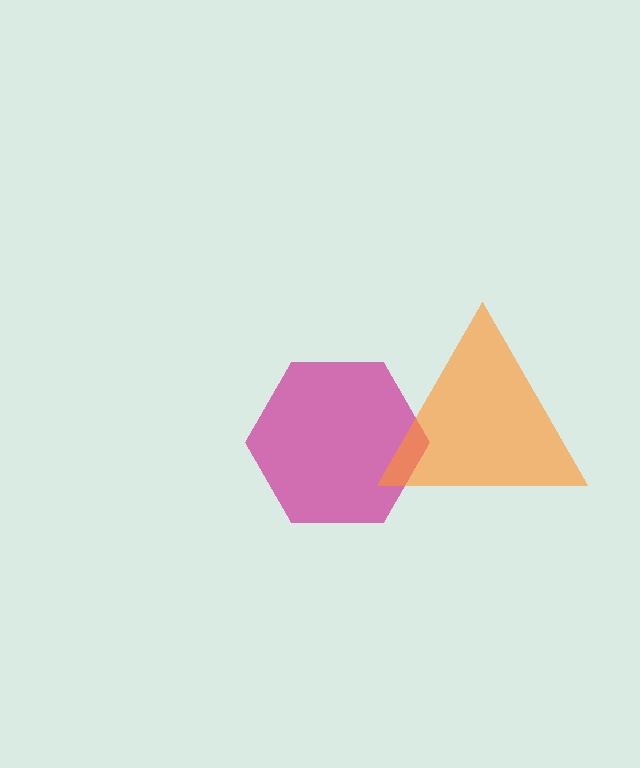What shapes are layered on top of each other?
The layered shapes are: a magenta hexagon, an orange triangle.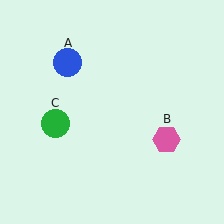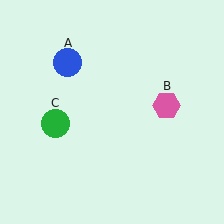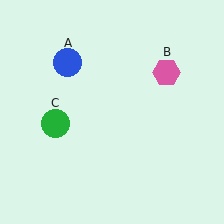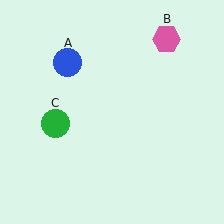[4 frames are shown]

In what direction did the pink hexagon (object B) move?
The pink hexagon (object B) moved up.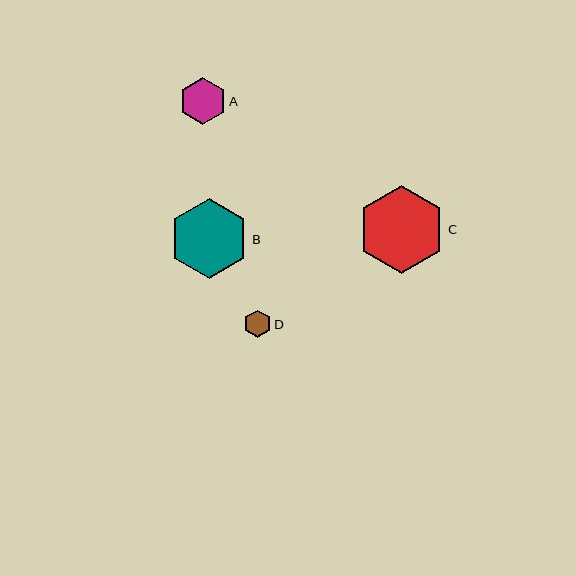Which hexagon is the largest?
Hexagon C is the largest with a size of approximately 88 pixels.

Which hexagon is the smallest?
Hexagon D is the smallest with a size of approximately 27 pixels.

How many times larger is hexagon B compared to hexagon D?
Hexagon B is approximately 2.9 times the size of hexagon D.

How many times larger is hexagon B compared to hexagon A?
Hexagon B is approximately 1.7 times the size of hexagon A.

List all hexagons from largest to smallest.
From largest to smallest: C, B, A, D.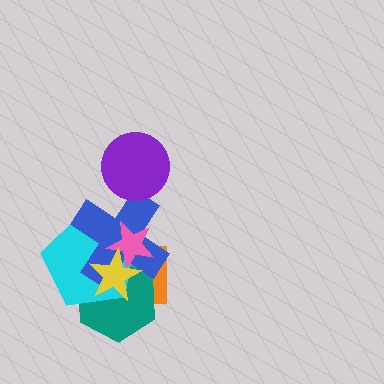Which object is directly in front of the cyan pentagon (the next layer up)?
The blue cross is directly in front of the cyan pentagon.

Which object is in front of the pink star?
The yellow star is in front of the pink star.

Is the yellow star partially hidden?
No, no other shape covers it.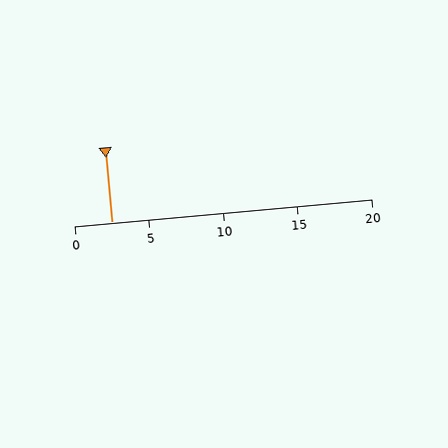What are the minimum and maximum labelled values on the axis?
The axis runs from 0 to 20.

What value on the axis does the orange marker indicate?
The marker indicates approximately 2.5.